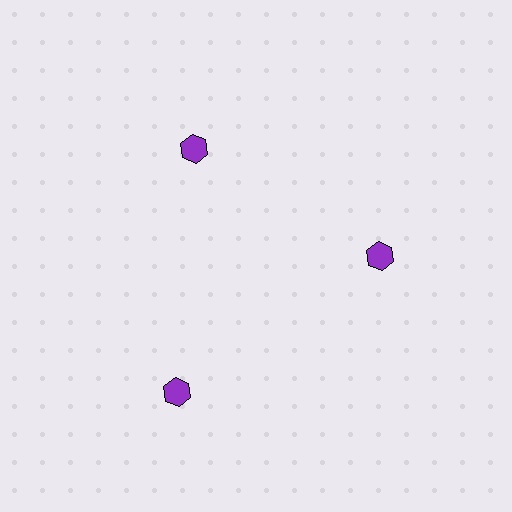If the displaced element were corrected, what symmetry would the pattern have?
It would have 3-fold rotational symmetry — the pattern would map onto itself every 120 degrees.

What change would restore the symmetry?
The symmetry would be restored by moving it inward, back onto the ring so that all 3 hexagons sit at equal angles and equal distance from the center.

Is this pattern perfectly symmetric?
No. The 3 purple hexagons are arranged in a ring, but one element near the 7 o'clock position is pushed outward from the center, breaking the 3-fold rotational symmetry.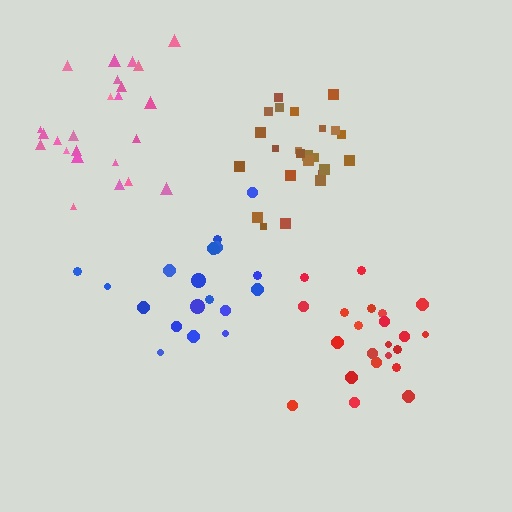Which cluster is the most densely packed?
Brown.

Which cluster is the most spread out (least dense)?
Pink.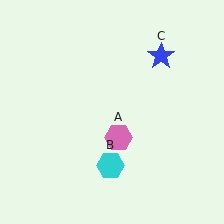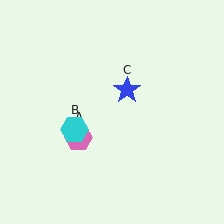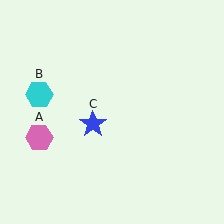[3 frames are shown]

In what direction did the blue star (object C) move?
The blue star (object C) moved down and to the left.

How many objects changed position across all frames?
3 objects changed position: pink hexagon (object A), cyan hexagon (object B), blue star (object C).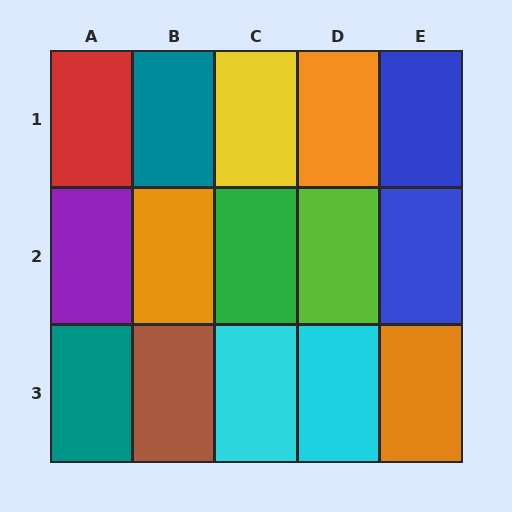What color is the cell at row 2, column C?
Green.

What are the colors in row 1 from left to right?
Red, teal, yellow, orange, blue.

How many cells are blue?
2 cells are blue.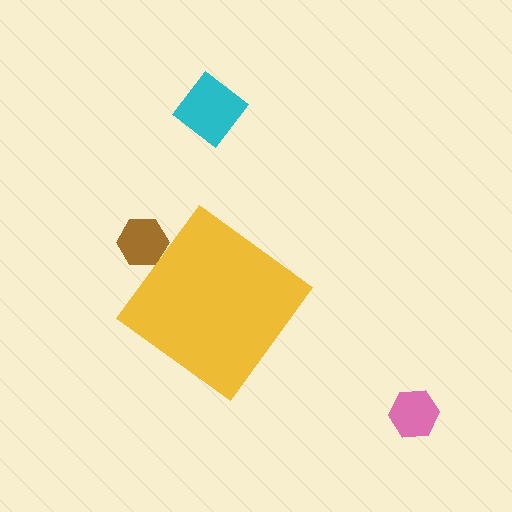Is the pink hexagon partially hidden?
No, the pink hexagon is fully visible.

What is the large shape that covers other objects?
A yellow diamond.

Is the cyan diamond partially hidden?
No, the cyan diamond is fully visible.